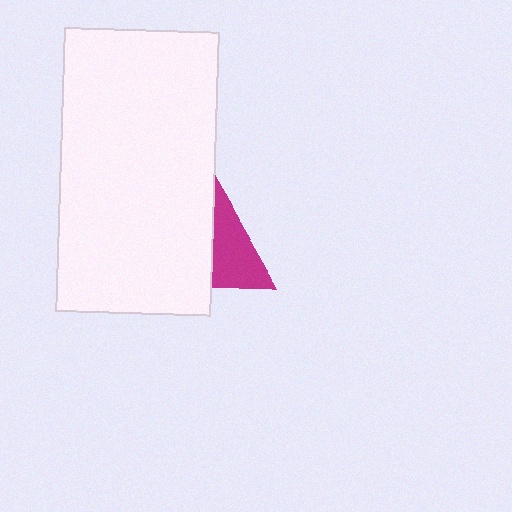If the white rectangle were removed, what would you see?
You would see the complete magenta triangle.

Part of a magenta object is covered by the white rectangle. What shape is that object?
It is a triangle.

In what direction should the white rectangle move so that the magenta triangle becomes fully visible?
The white rectangle should move left. That is the shortest direction to clear the overlap and leave the magenta triangle fully visible.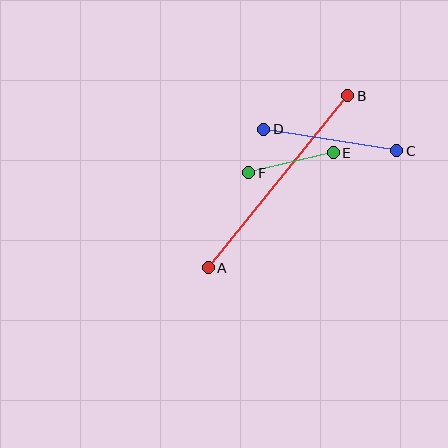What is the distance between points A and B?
The distance is approximately 221 pixels.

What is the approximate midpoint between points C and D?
The midpoint is at approximately (330, 140) pixels.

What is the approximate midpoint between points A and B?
The midpoint is at approximately (278, 182) pixels.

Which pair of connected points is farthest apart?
Points A and B are farthest apart.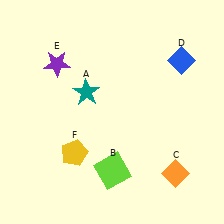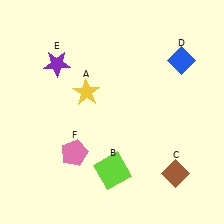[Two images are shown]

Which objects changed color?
A changed from teal to yellow. C changed from orange to brown. F changed from yellow to pink.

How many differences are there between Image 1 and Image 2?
There are 3 differences between the two images.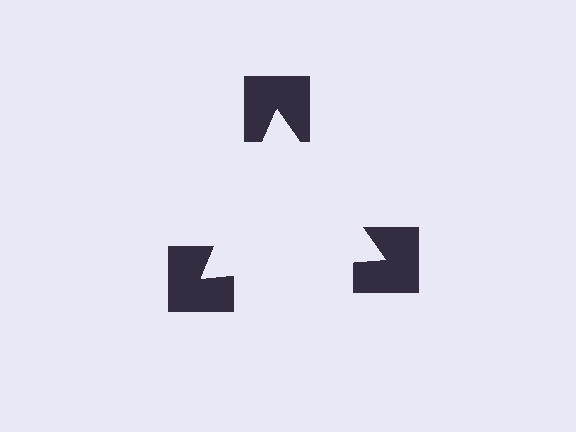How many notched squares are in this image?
There are 3 — one at each vertex of the illusory triangle.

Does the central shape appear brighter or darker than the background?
It typically appears slightly brighter than the background, even though no actual brightness change is drawn.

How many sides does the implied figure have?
3 sides.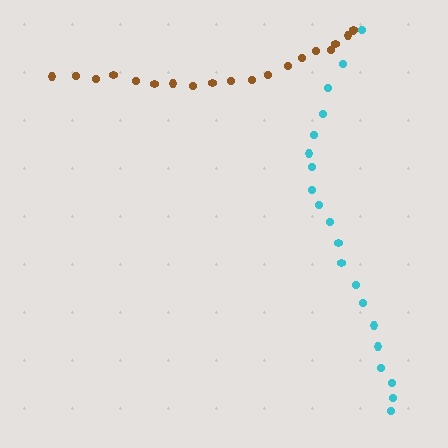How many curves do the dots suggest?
There are 2 distinct paths.